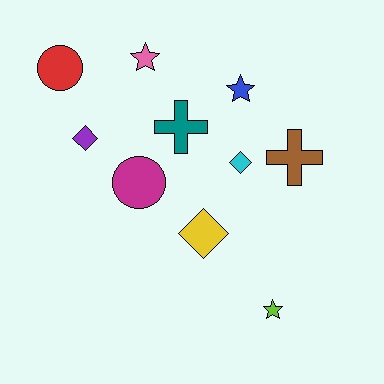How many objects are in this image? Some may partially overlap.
There are 10 objects.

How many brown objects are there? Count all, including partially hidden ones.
There is 1 brown object.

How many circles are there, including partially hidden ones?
There are 2 circles.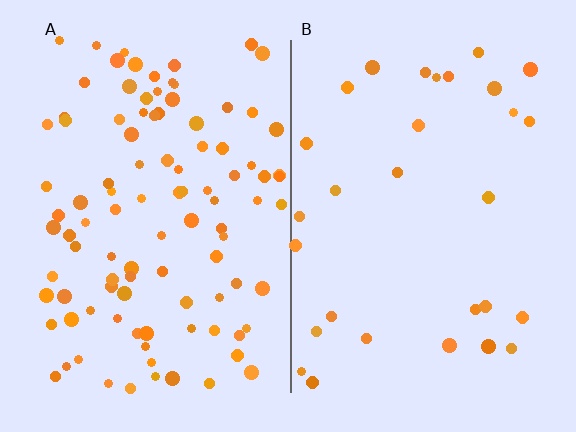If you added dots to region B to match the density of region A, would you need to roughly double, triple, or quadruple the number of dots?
Approximately triple.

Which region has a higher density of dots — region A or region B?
A (the left).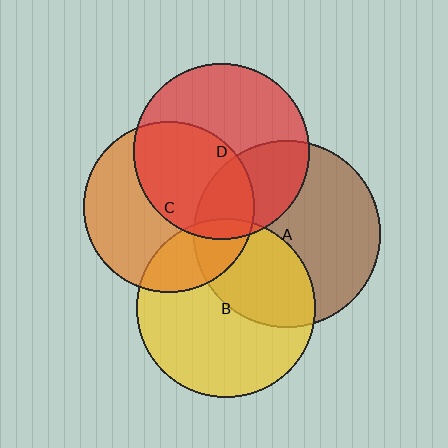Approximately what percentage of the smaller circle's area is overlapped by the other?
Approximately 25%.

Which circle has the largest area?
Circle A (brown).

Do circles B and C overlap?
Yes.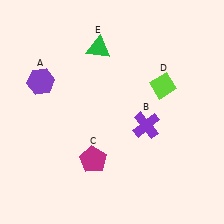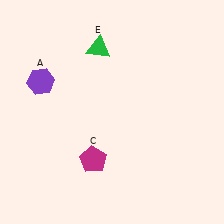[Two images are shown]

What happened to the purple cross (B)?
The purple cross (B) was removed in Image 2. It was in the bottom-right area of Image 1.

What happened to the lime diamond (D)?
The lime diamond (D) was removed in Image 2. It was in the top-right area of Image 1.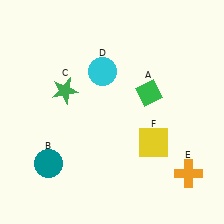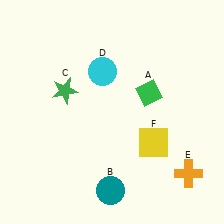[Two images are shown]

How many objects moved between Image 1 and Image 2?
1 object moved between the two images.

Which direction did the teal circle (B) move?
The teal circle (B) moved right.